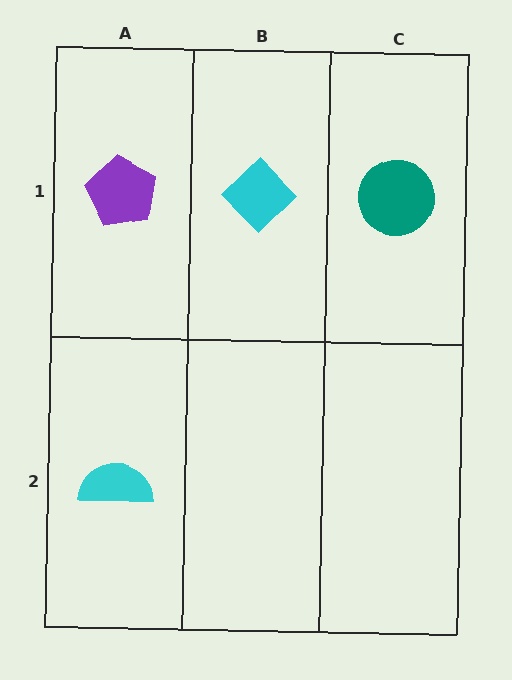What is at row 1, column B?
A cyan diamond.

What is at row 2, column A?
A cyan semicircle.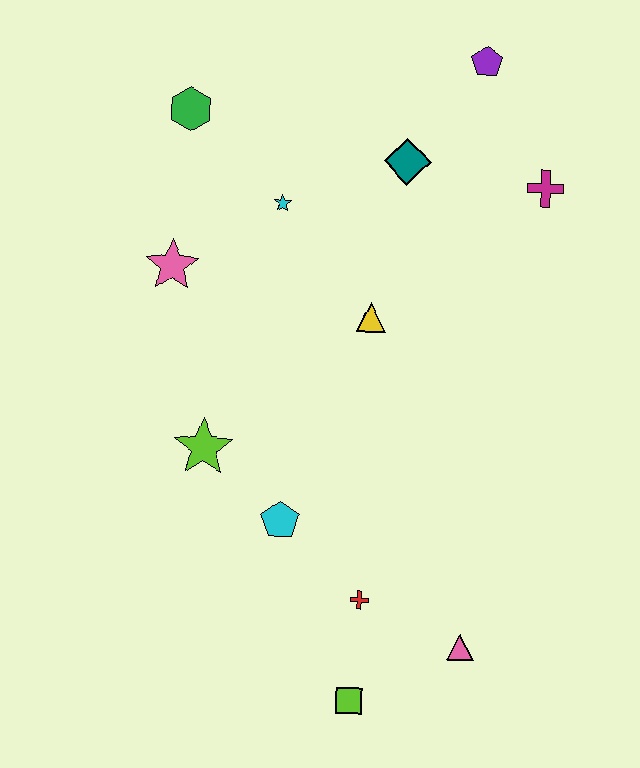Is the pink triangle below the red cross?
Yes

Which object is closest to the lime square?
The red cross is closest to the lime square.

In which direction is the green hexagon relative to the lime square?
The green hexagon is above the lime square.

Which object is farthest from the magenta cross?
The lime square is farthest from the magenta cross.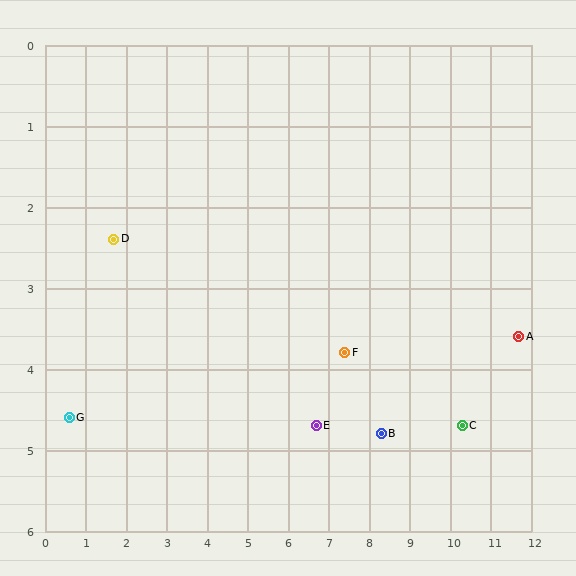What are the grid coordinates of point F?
Point F is at approximately (7.4, 3.8).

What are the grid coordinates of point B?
Point B is at approximately (8.3, 4.8).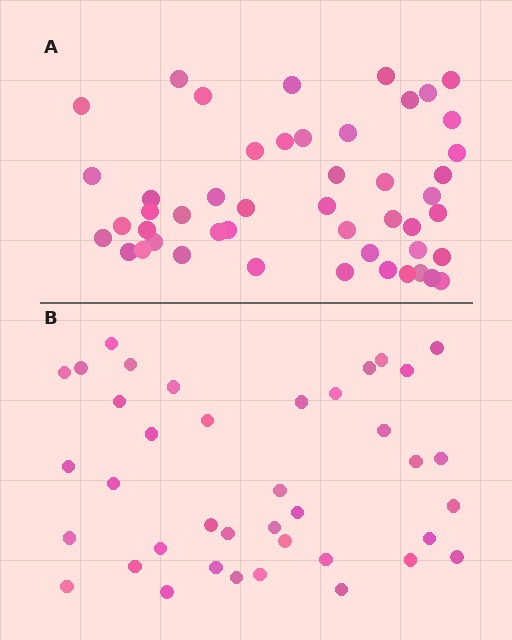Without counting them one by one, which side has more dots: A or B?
Region A (the top region) has more dots.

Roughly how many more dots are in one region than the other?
Region A has roughly 8 or so more dots than region B.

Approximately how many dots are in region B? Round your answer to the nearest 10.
About 40 dots. (The exact count is 39, which rounds to 40.)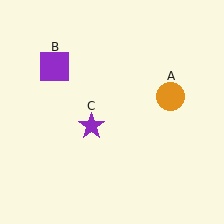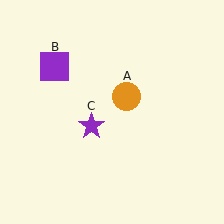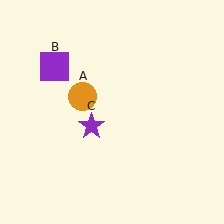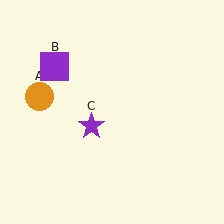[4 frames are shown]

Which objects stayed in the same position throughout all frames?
Purple square (object B) and purple star (object C) remained stationary.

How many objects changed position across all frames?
1 object changed position: orange circle (object A).